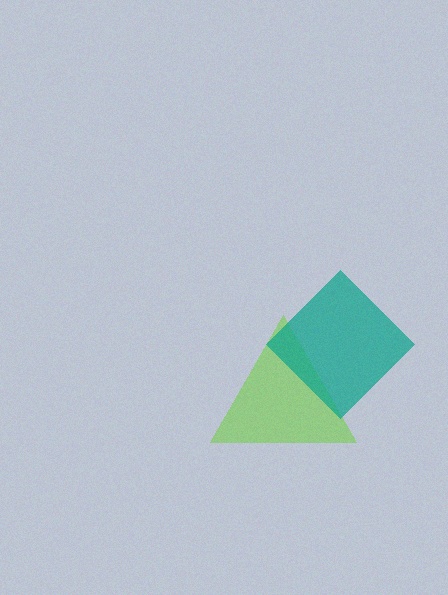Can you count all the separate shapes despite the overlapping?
Yes, there are 2 separate shapes.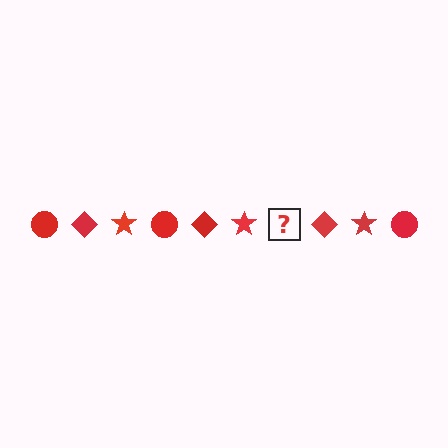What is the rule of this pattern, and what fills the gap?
The rule is that the pattern cycles through circle, diamond, star shapes in red. The gap should be filled with a red circle.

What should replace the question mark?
The question mark should be replaced with a red circle.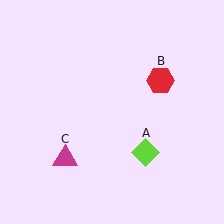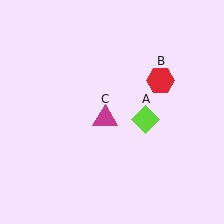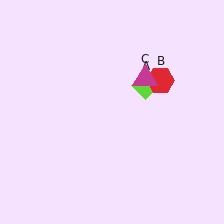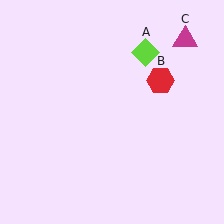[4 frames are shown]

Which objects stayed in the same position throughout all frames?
Red hexagon (object B) remained stationary.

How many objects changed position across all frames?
2 objects changed position: lime diamond (object A), magenta triangle (object C).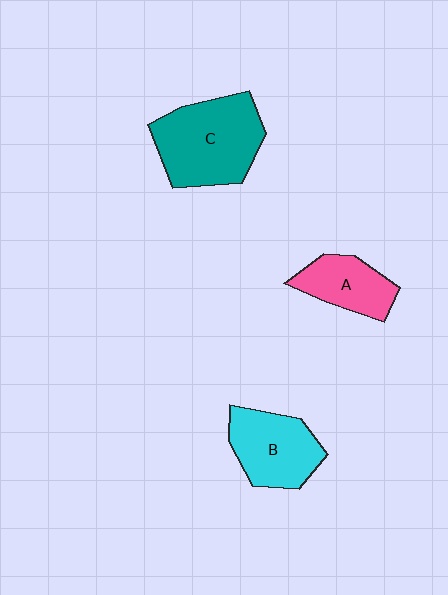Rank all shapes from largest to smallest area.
From largest to smallest: C (teal), B (cyan), A (pink).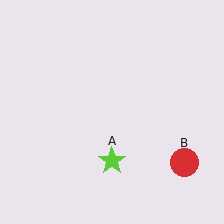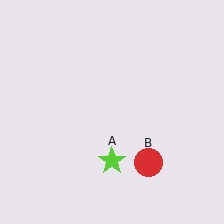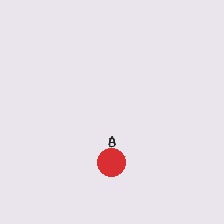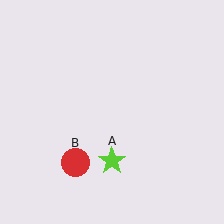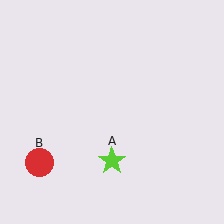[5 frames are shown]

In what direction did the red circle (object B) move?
The red circle (object B) moved left.